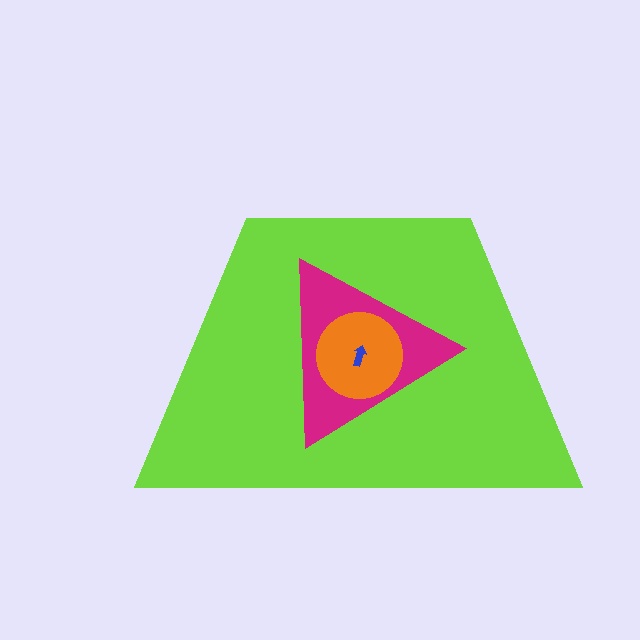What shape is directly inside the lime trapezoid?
The magenta triangle.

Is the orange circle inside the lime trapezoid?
Yes.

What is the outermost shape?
The lime trapezoid.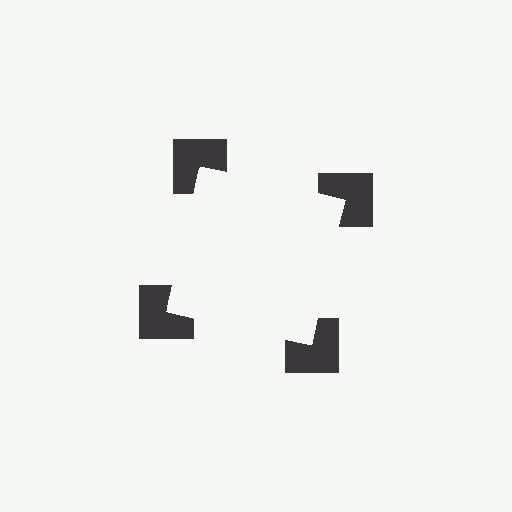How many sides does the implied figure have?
4 sides.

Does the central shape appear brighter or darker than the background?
It typically appears slightly brighter than the background, even though no actual brightness change is drawn.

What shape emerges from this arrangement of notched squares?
An illusory square — its edges are inferred from the aligned wedge cuts in the notched squares, not physically drawn.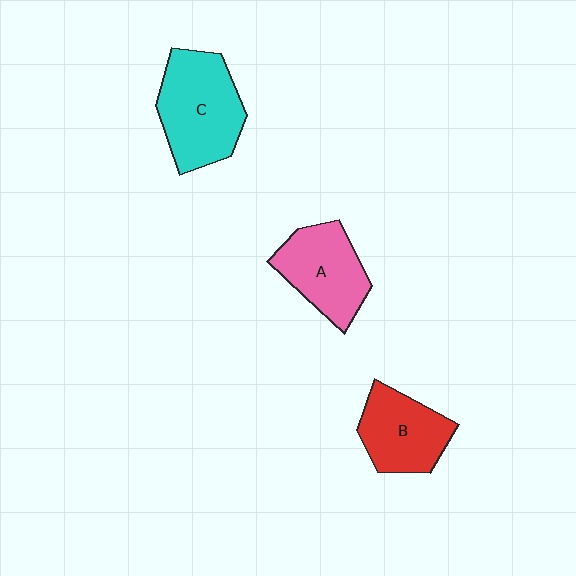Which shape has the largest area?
Shape C (cyan).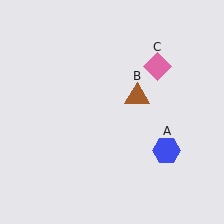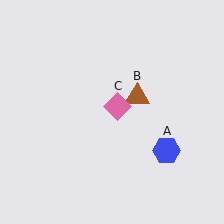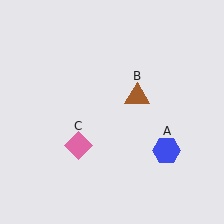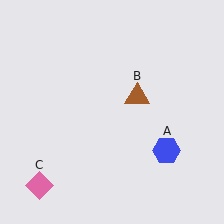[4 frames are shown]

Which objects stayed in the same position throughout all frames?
Blue hexagon (object A) and brown triangle (object B) remained stationary.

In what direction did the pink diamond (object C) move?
The pink diamond (object C) moved down and to the left.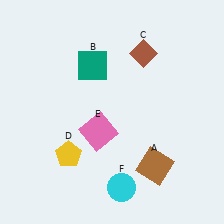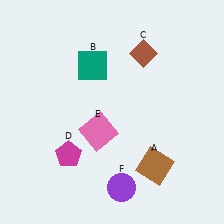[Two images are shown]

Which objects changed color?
D changed from yellow to magenta. F changed from cyan to purple.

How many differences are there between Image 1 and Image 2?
There are 2 differences between the two images.